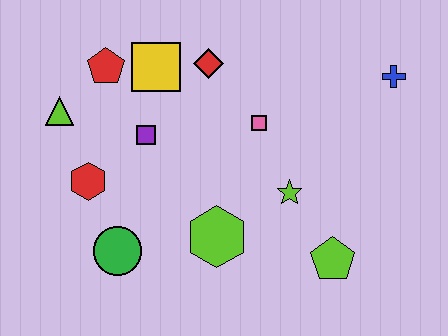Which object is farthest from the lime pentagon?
The lime triangle is farthest from the lime pentagon.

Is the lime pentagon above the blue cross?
No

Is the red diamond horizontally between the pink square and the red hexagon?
Yes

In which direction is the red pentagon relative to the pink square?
The red pentagon is to the left of the pink square.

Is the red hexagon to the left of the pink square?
Yes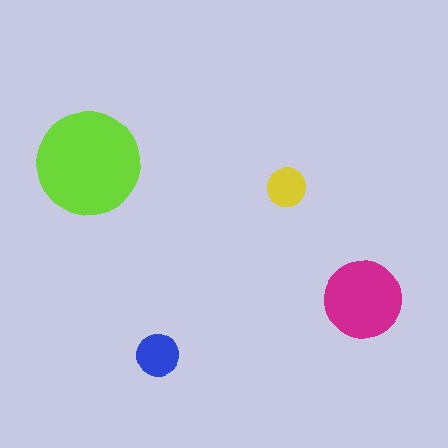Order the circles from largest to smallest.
the lime one, the magenta one, the blue one, the yellow one.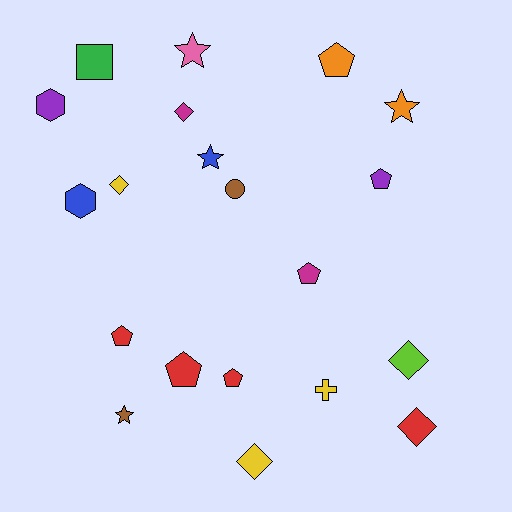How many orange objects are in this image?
There are 2 orange objects.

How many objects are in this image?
There are 20 objects.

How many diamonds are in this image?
There are 5 diamonds.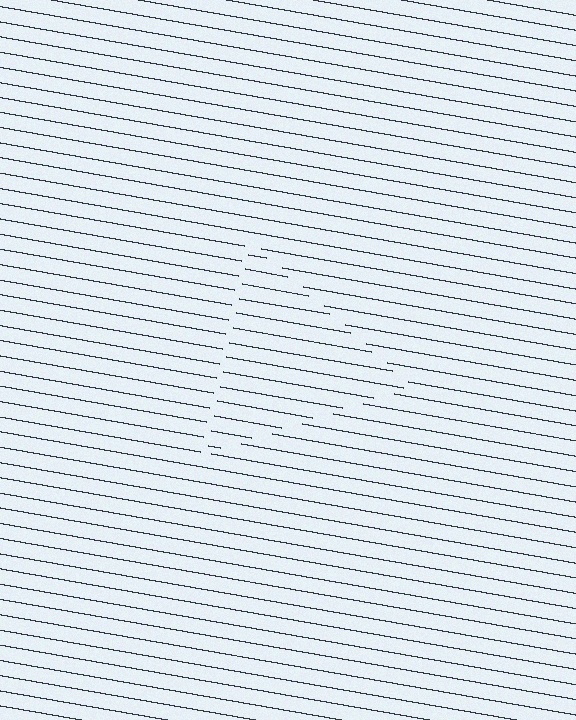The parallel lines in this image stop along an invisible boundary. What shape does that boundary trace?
An illusory triangle. The interior of the shape contains the same grating, shifted by half a period — the contour is defined by the phase discontinuity where line-ends from the inner and outer gratings abut.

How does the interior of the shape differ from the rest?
The interior of the shape contains the same grating, shifted by half a period — the contour is defined by the phase discontinuity where line-ends from the inner and outer gratings abut.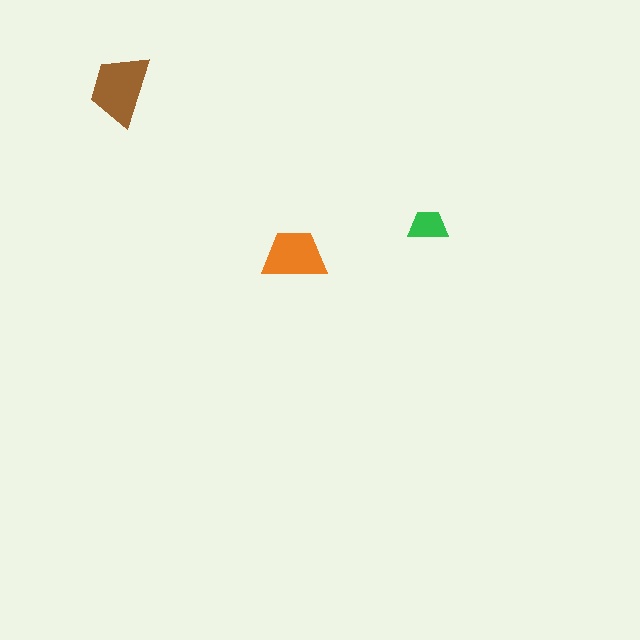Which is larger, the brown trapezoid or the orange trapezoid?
The brown one.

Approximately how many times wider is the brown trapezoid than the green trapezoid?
About 2 times wider.